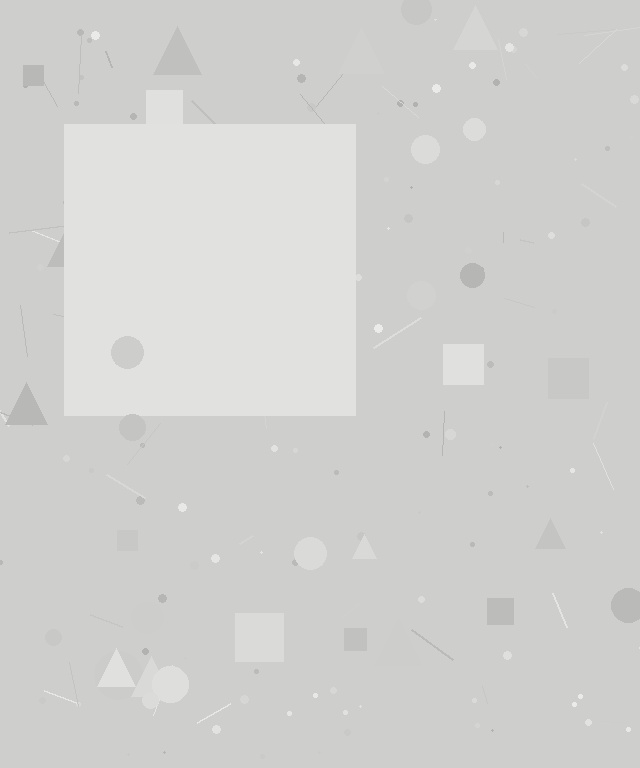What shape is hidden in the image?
A square is hidden in the image.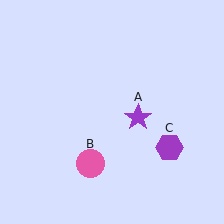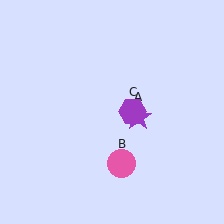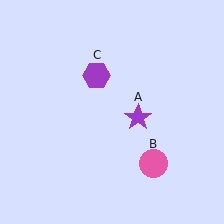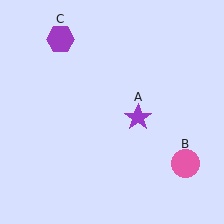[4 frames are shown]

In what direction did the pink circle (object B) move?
The pink circle (object B) moved right.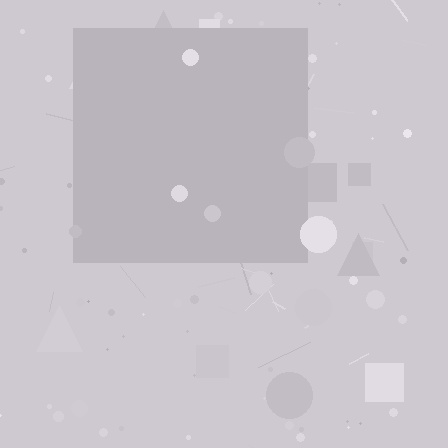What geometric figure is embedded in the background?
A square is embedded in the background.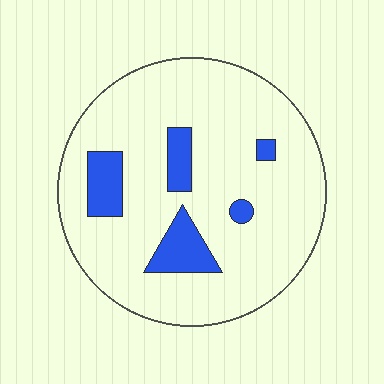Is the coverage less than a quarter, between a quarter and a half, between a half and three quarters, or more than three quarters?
Less than a quarter.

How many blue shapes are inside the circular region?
5.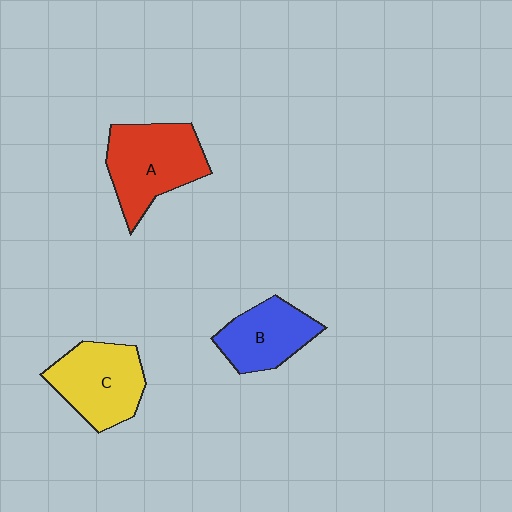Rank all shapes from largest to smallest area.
From largest to smallest: A (red), C (yellow), B (blue).